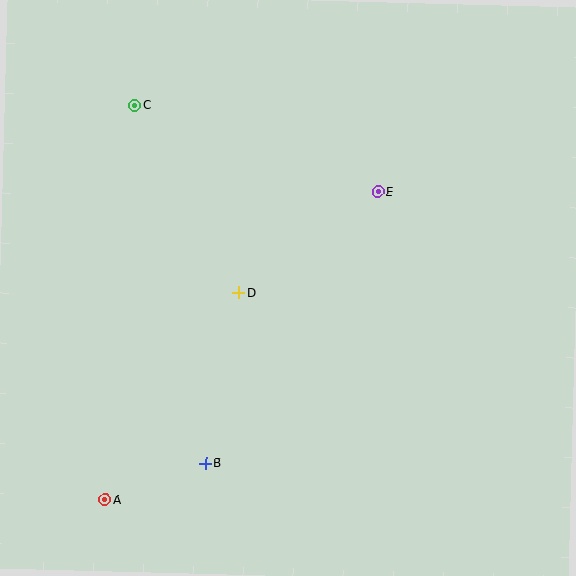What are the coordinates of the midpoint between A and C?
The midpoint between A and C is at (120, 302).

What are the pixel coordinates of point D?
Point D is at (239, 293).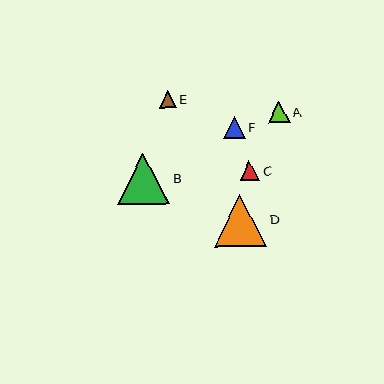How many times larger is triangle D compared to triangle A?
Triangle D is approximately 2.5 times the size of triangle A.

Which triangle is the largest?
Triangle D is the largest with a size of approximately 52 pixels.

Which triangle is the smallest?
Triangle E is the smallest with a size of approximately 17 pixels.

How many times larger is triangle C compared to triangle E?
Triangle C is approximately 1.1 times the size of triangle E.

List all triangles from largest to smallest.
From largest to smallest: D, B, F, A, C, E.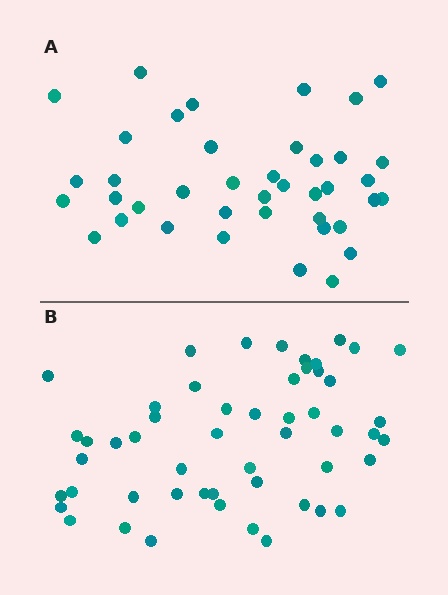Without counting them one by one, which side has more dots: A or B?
Region B (the bottom region) has more dots.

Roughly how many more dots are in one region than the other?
Region B has roughly 12 or so more dots than region A.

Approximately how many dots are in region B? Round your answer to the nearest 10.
About 50 dots. (The exact count is 52, which rounds to 50.)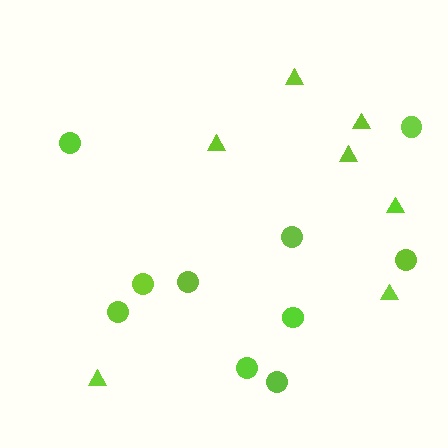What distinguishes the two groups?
There are 2 groups: one group of circles (10) and one group of triangles (7).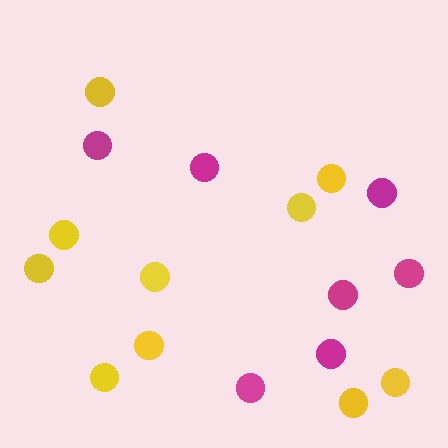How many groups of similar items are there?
There are 2 groups: one group of magenta circles (7) and one group of yellow circles (10).